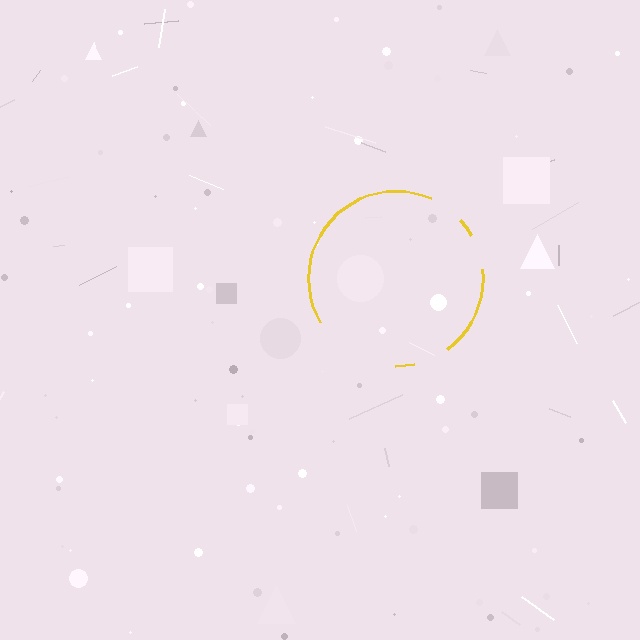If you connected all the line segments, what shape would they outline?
They would outline a circle.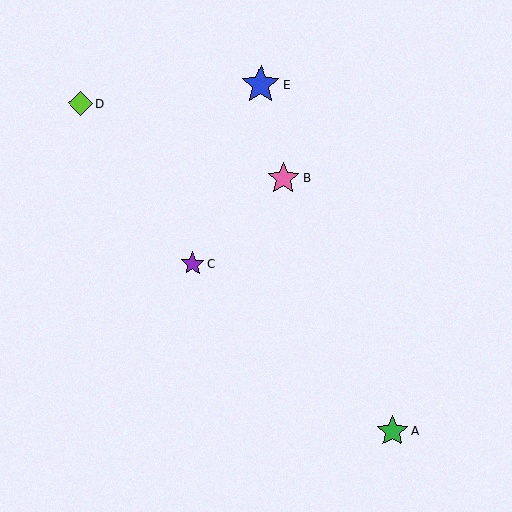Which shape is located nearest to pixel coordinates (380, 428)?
The green star (labeled A) at (392, 431) is nearest to that location.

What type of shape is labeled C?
Shape C is a purple star.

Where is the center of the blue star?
The center of the blue star is at (261, 85).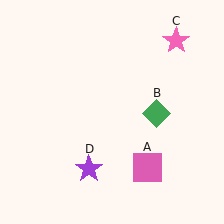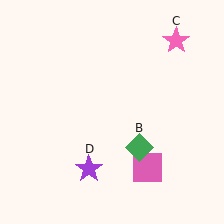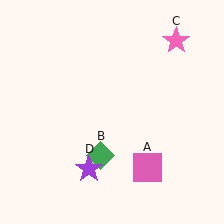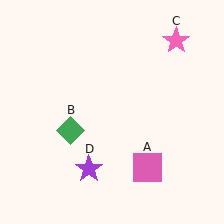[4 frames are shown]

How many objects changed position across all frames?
1 object changed position: green diamond (object B).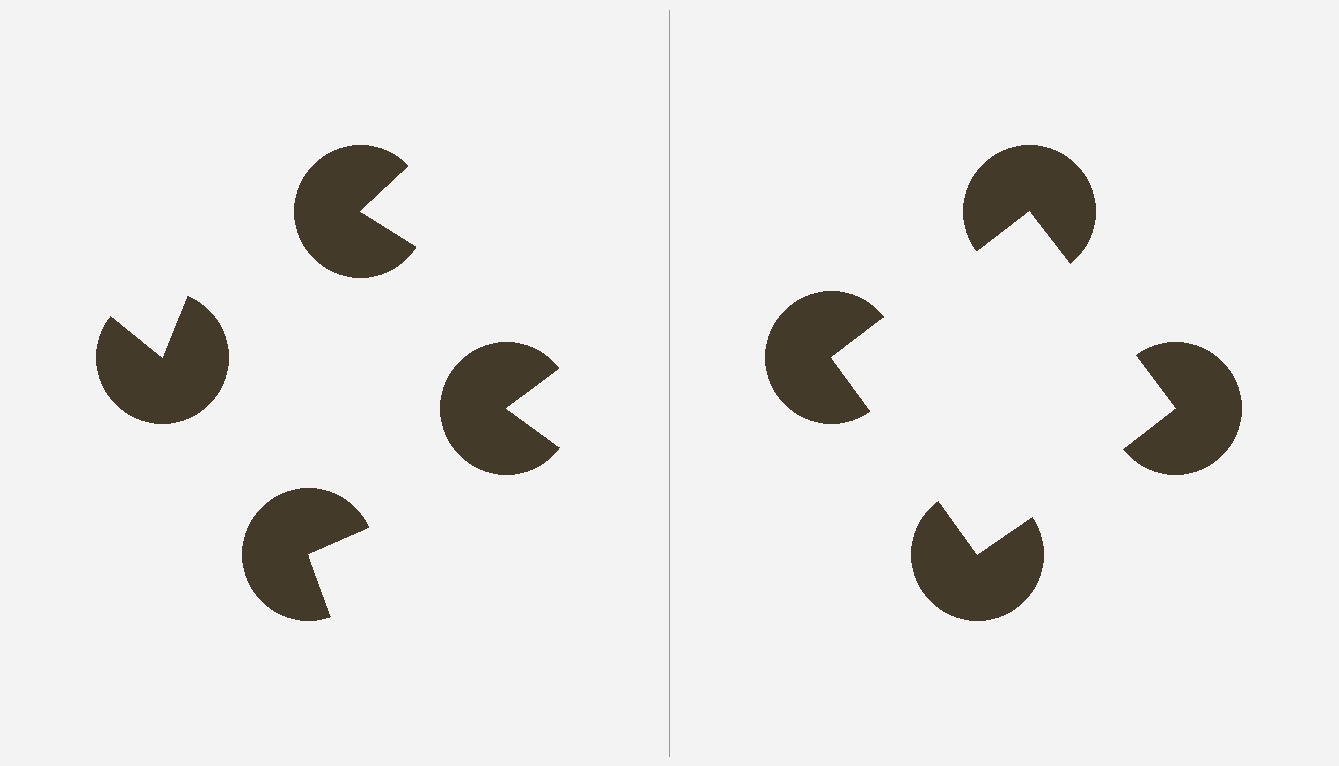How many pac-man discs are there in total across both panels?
8 — 4 on each side.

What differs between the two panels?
The pac-man discs are positioned identically on both sides; only the wedge orientations differ. On the right they align to a square; on the left they are misaligned.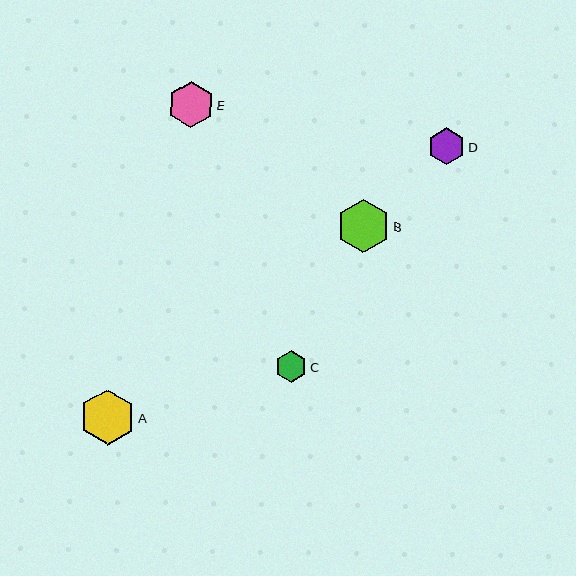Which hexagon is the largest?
Hexagon A is the largest with a size of approximately 55 pixels.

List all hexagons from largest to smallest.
From largest to smallest: A, B, E, D, C.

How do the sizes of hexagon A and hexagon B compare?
Hexagon A and hexagon B are approximately the same size.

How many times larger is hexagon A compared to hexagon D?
Hexagon A is approximately 1.5 times the size of hexagon D.